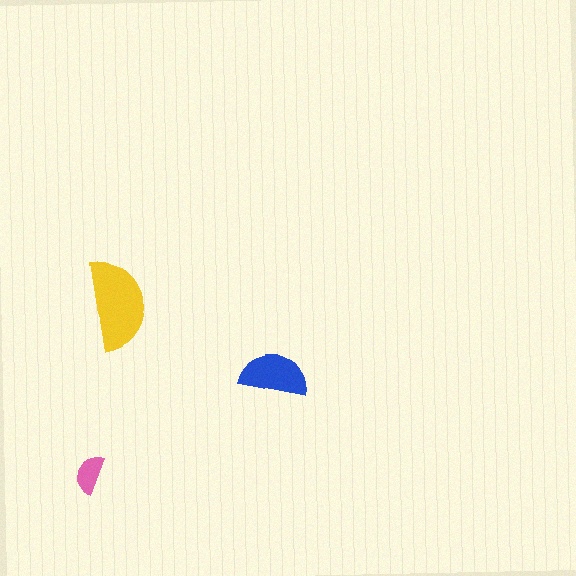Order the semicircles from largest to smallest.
the yellow one, the blue one, the pink one.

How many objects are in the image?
There are 3 objects in the image.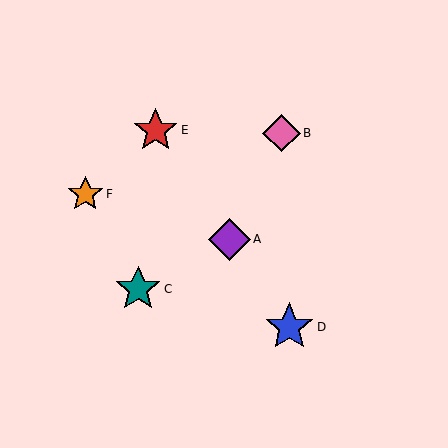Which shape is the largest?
The blue star (labeled D) is the largest.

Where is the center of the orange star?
The center of the orange star is at (85, 194).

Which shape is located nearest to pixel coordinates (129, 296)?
The teal star (labeled C) at (138, 289) is nearest to that location.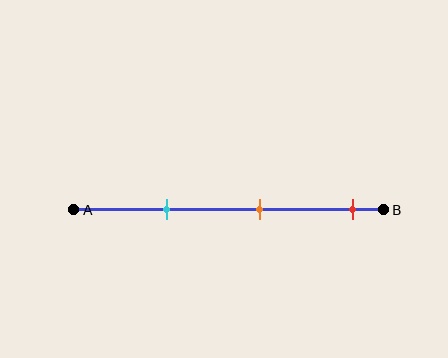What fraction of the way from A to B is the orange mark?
The orange mark is approximately 60% (0.6) of the way from A to B.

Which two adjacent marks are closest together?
The cyan and orange marks are the closest adjacent pair.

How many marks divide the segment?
There are 3 marks dividing the segment.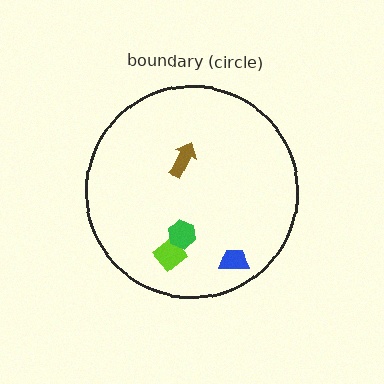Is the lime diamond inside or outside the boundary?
Inside.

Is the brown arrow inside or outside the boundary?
Inside.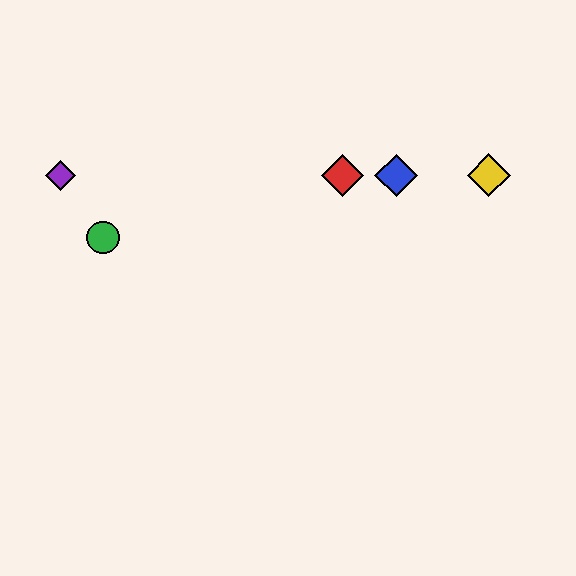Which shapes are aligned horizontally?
The red diamond, the blue diamond, the yellow diamond, the purple diamond are aligned horizontally.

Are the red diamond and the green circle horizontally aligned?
No, the red diamond is at y≈175 and the green circle is at y≈237.